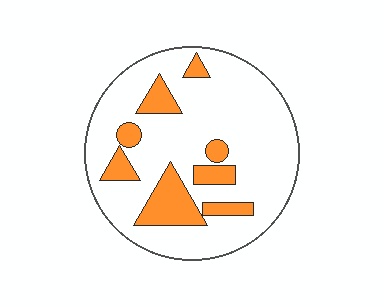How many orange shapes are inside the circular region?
8.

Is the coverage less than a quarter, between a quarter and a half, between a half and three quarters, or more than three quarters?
Less than a quarter.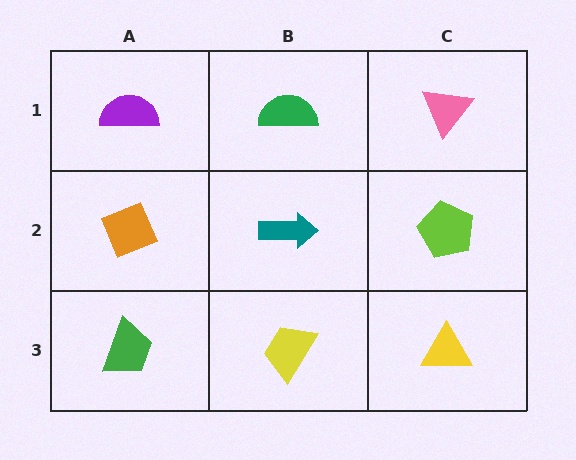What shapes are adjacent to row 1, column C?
A lime pentagon (row 2, column C), a green semicircle (row 1, column B).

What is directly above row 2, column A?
A purple semicircle.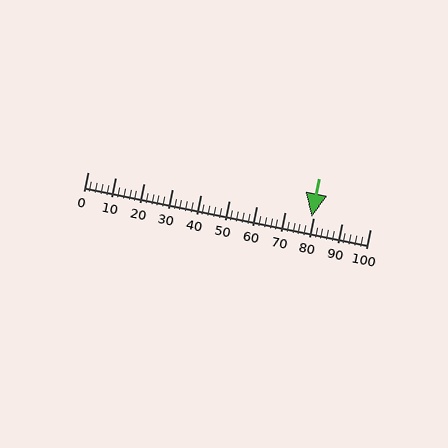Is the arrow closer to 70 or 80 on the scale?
The arrow is closer to 80.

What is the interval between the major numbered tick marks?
The major tick marks are spaced 10 units apart.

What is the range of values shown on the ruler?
The ruler shows values from 0 to 100.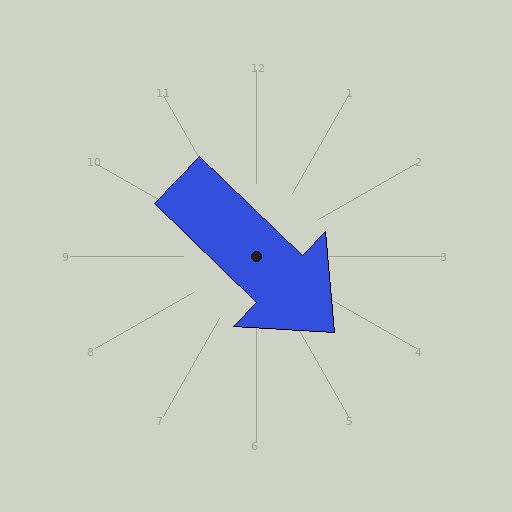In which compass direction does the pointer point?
Southeast.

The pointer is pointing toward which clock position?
Roughly 4 o'clock.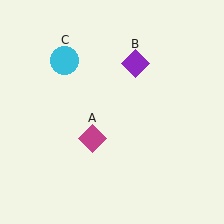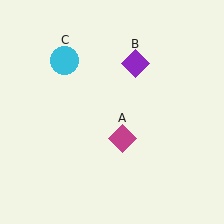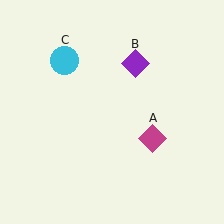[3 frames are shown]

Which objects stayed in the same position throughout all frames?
Purple diamond (object B) and cyan circle (object C) remained stationary.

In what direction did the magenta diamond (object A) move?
The magenta diamond (object A) moved right.